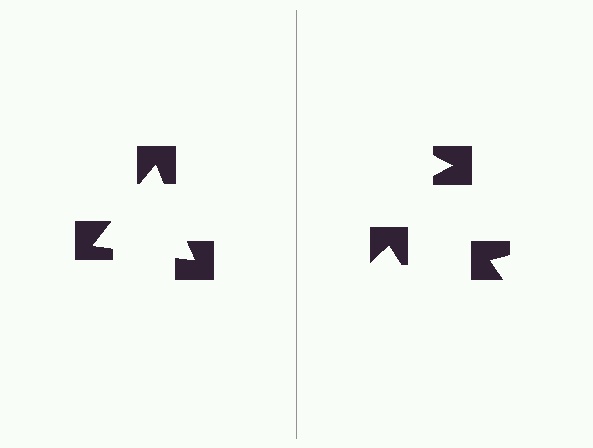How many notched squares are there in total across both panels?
6 — 3 on each side.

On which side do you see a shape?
An illusory triangle appears on the left side. On the right side the wedge cuts are rotated, so no coherent shape forms.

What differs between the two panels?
The notched squares are positioned identically on both sides; only the wedge orientations differ. On the left they align to a triangle; on the right they are misaligned.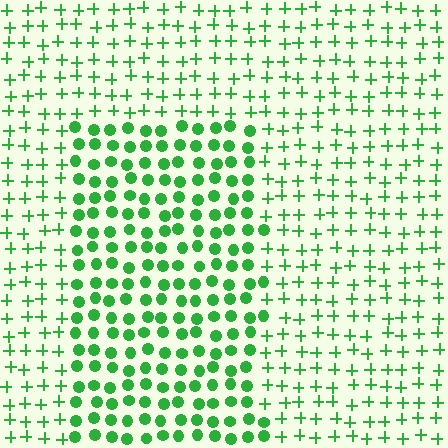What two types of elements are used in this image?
The image uses circles inside the rectangle region and plus signs outside it.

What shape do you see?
I see a rectangle.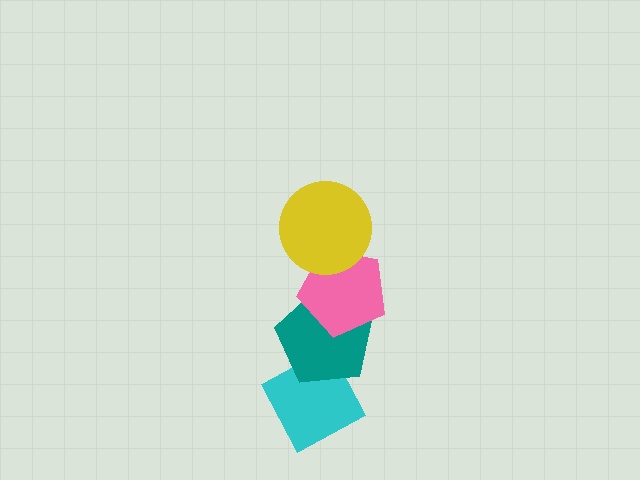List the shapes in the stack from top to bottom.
From top to bottom: the yellow circle, the pink pentagon, the teal pentagon, the cyan diamond.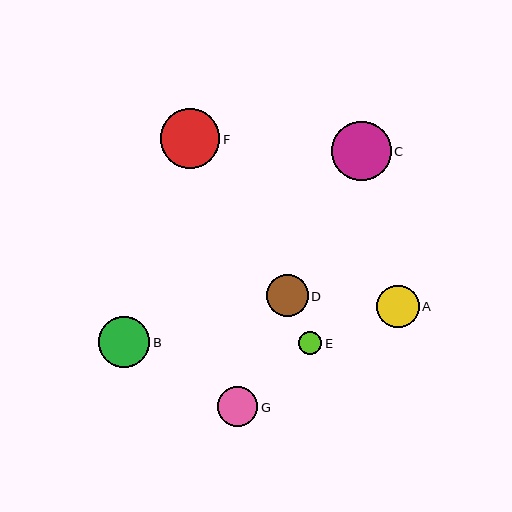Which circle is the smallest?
Circle E is the smallest with a size of approximately 23 pixels.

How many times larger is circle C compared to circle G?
Circle C is approximately 1.5 times the size of circle G.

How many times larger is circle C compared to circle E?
Circle C is approximately 2.6 times the size of circle E.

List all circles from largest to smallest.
From largest to smallest: C, F, B, A, D, G, E.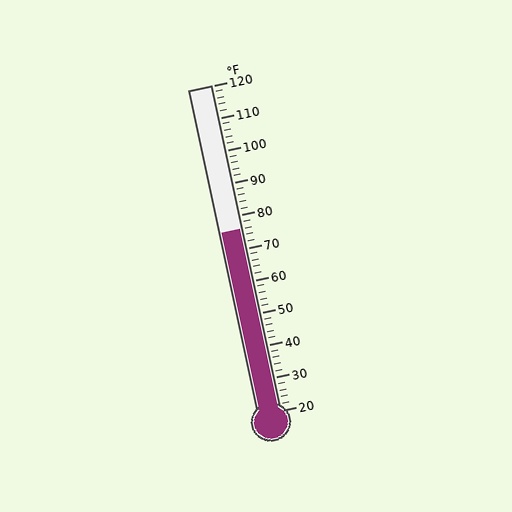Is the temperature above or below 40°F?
The temperature is above 40°F.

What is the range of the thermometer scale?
The thermometer scale ranges from 20°F to 120°F.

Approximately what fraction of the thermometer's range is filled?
The thermometer is filled to approximately 55% of its range.